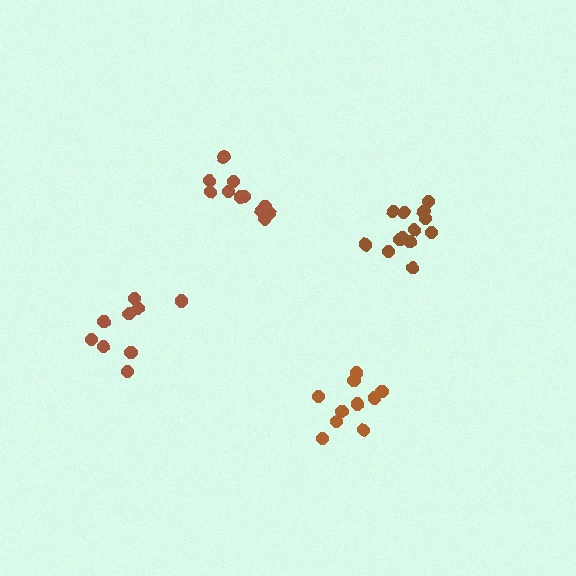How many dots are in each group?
Group 1: 13 dots, Group 2: 9 dots, Group 3: 11 dots, Group 4: 10 dots (43 total).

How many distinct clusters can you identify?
There are 4 distinct clusters.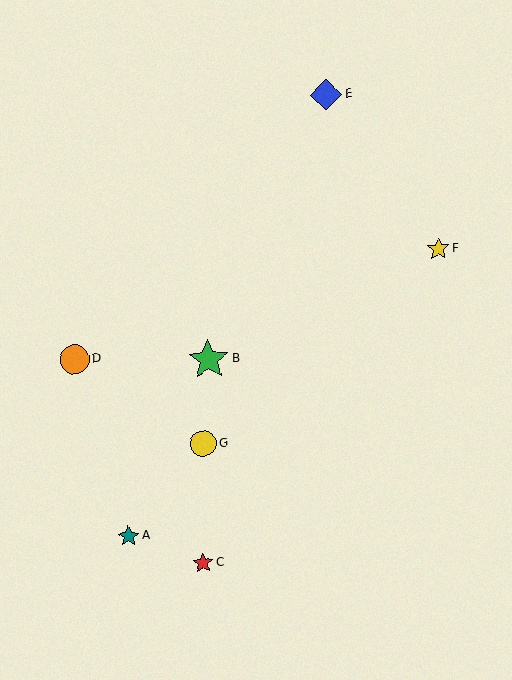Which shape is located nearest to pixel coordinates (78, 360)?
The orange circle (labeled D) at (75, 359) is nearest to that location.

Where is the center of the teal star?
The center of the teal star is at (129, 536).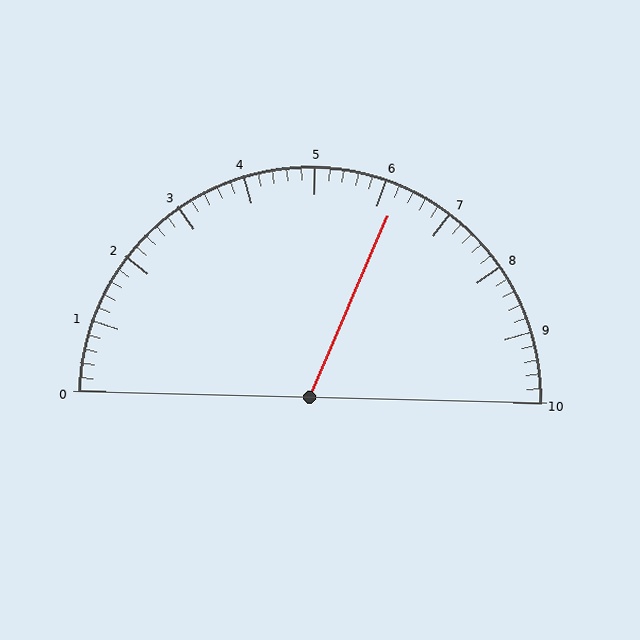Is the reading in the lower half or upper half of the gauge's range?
The reading is in the upper half of the range (0 to 10).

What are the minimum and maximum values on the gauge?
The gauge ranges from 0 to 10.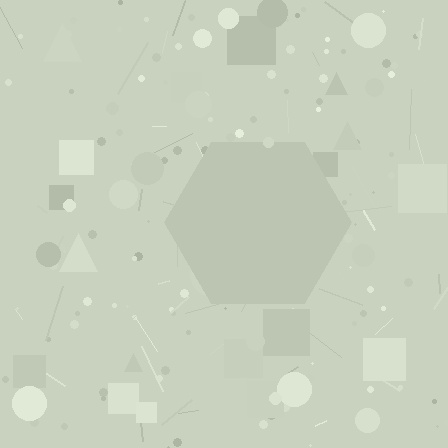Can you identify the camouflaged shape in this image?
The camouflaged shape is a hexagon.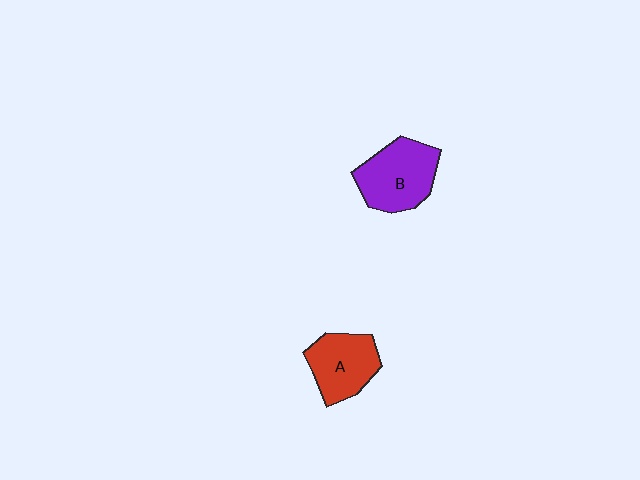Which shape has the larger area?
Shape B (purple).